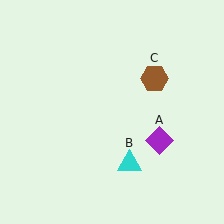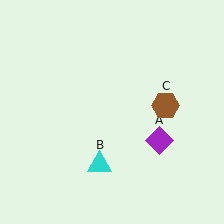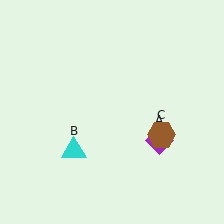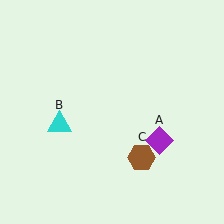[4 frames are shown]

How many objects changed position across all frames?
2 objects changed position: cyan triangle (object B), brown hexagon (object C).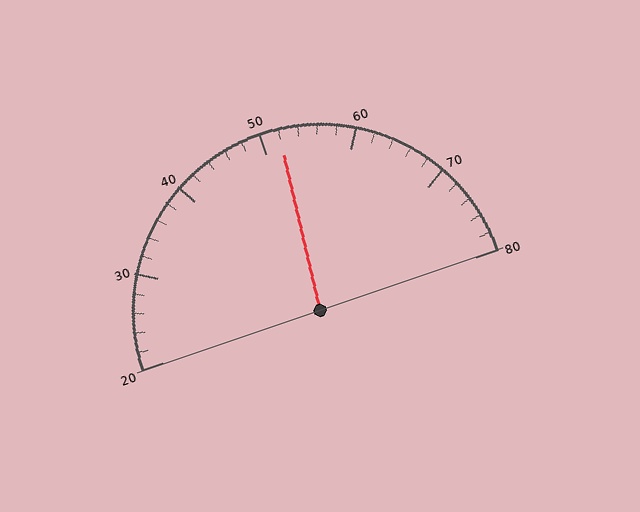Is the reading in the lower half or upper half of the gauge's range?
The reading is in the upper half of the range (20 to 80).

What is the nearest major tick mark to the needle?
The nearest major tick mark is 50.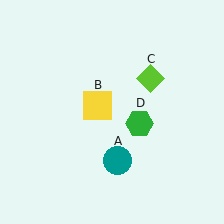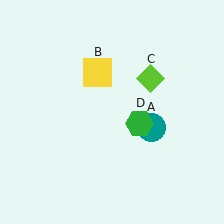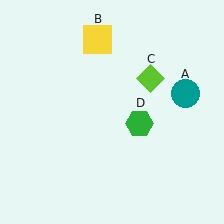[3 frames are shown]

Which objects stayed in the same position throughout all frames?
Lime diamond (object C) and green hexagon (object D) remained stationary.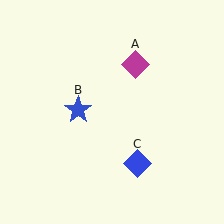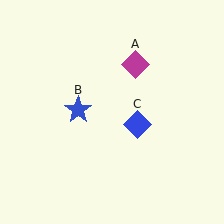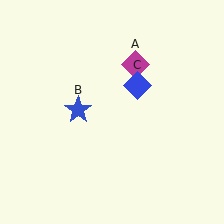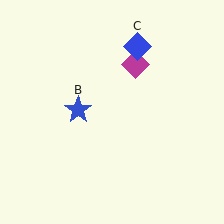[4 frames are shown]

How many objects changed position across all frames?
1 object changed position: blue diamond (object C).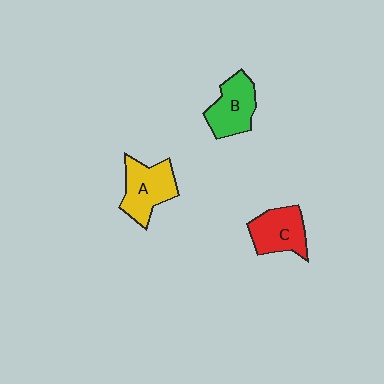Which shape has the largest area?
Shape A (yellow).